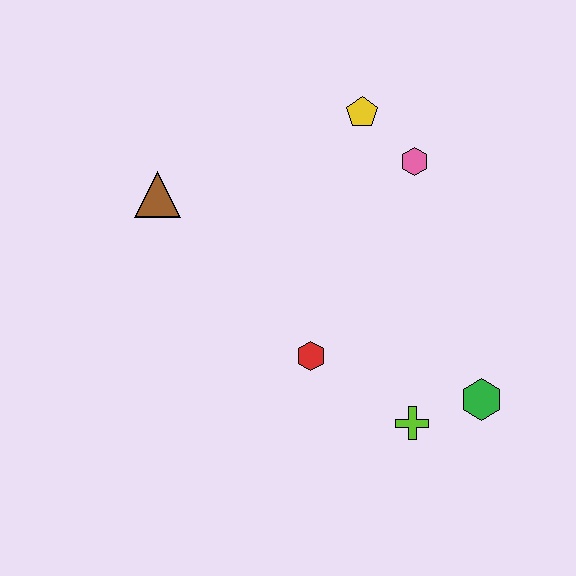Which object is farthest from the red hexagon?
The yellow pentagon is farthest from the red hexagon.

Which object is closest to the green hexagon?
The lime cross is closest to the green hexagon.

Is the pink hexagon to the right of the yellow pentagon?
Yes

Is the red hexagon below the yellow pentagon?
Yes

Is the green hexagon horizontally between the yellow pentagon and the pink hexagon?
No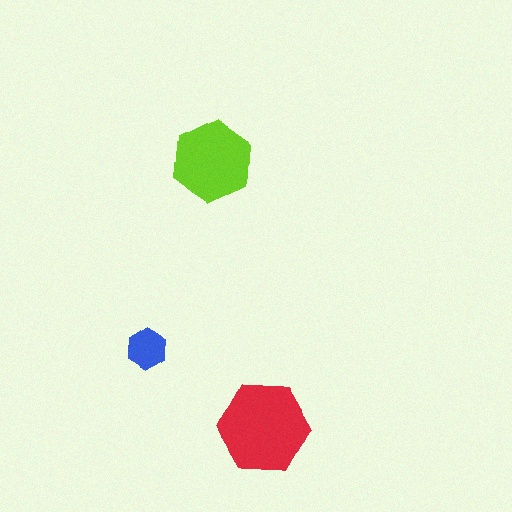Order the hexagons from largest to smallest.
the red one, the lime one, the blue one.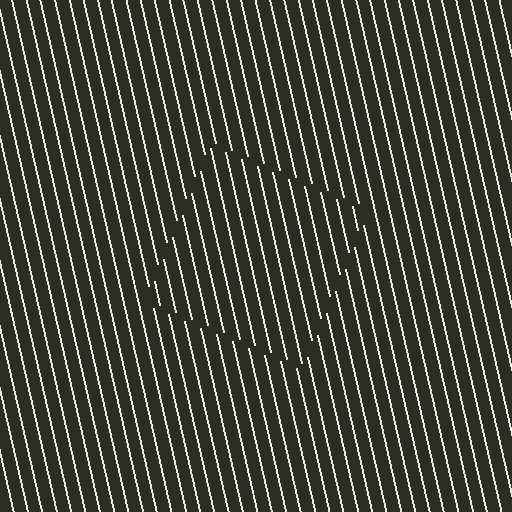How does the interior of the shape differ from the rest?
The interior of the shape contains the same grating, shifted by half a period — the contour is defined by the phase discontinuity where line-ends from the inner and outer gratings abut.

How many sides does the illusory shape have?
4 sides — the line-ends trace a square.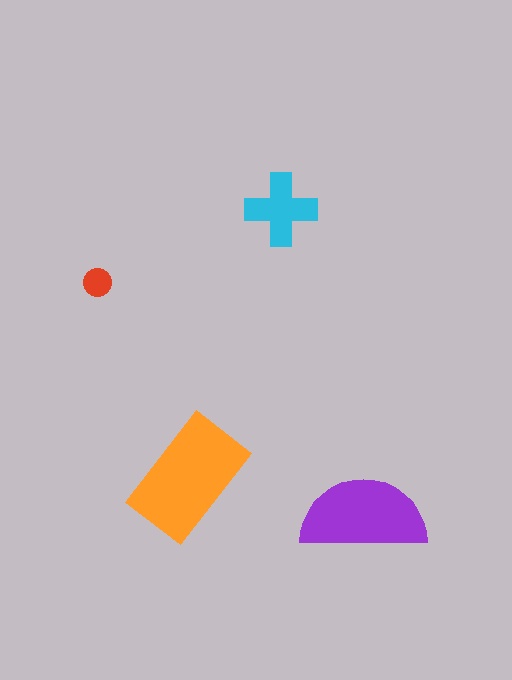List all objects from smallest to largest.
The red circle, the cyan cross, the purple semicircle, the orange rectangle.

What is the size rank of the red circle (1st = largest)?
4th.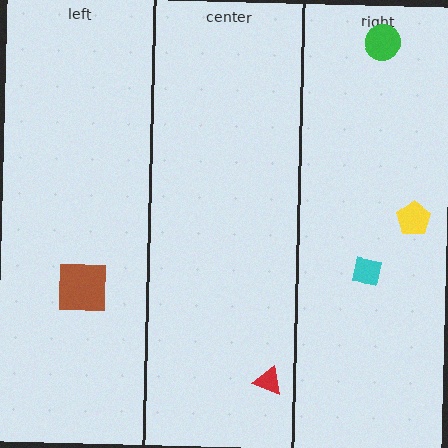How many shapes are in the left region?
1.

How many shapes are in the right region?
3.